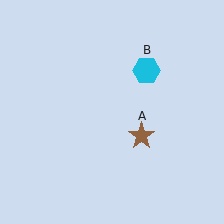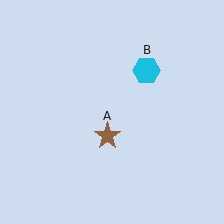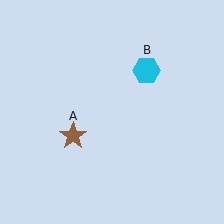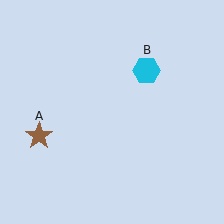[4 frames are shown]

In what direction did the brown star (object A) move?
The brown star (object A) moved left.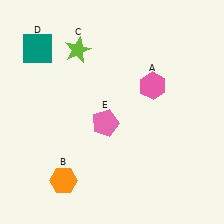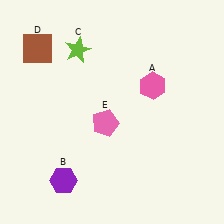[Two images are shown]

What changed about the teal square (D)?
In Image 1, D is teal. In Image 2, it changed to brown.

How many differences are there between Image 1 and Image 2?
There are 2 differences between the two images.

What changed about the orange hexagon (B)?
In Image 1, B is orange. In Image 2, it changed to purple.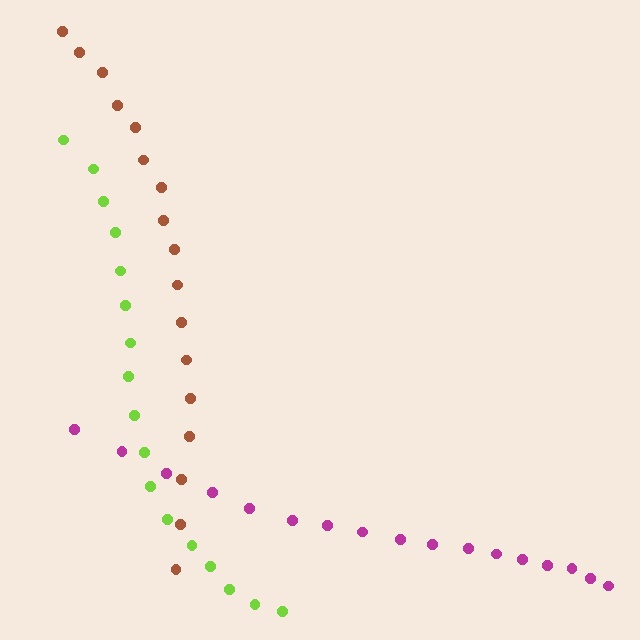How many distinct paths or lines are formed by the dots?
There are 3 distinct paths.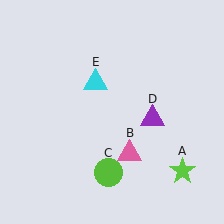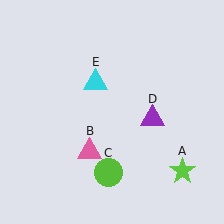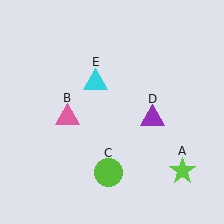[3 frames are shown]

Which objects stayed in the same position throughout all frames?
Lime star (object A) and lime circle (object C) and purple triangle (object D) and cyan triangle (object E) remained stationary.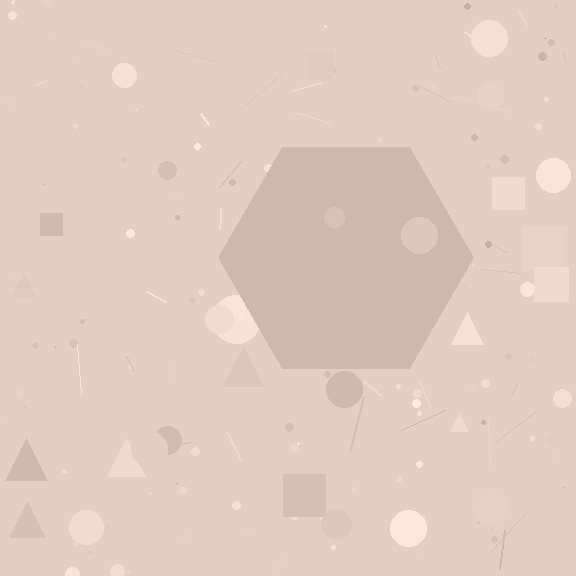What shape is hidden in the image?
A hexagon is hidden in the image.